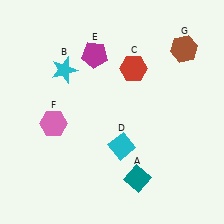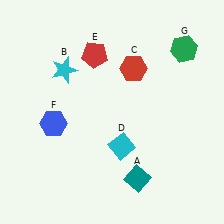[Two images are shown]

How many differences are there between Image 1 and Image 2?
There are 3 differences between the two images.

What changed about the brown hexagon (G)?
In Image 1, G is brown. In Image 2, it changed to green.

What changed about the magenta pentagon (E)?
In Image 1, E is magenta. In Image 2, it changed to red.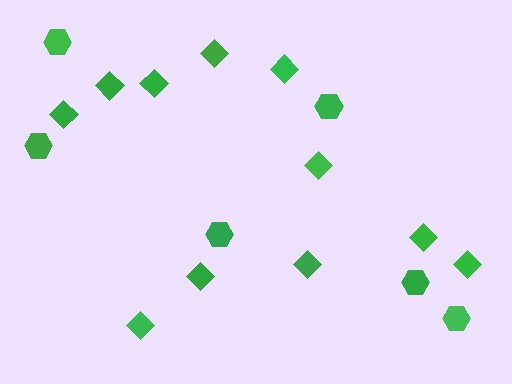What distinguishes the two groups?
There are 2 groups: one group of diamonds (11) and one group of hexagons (6).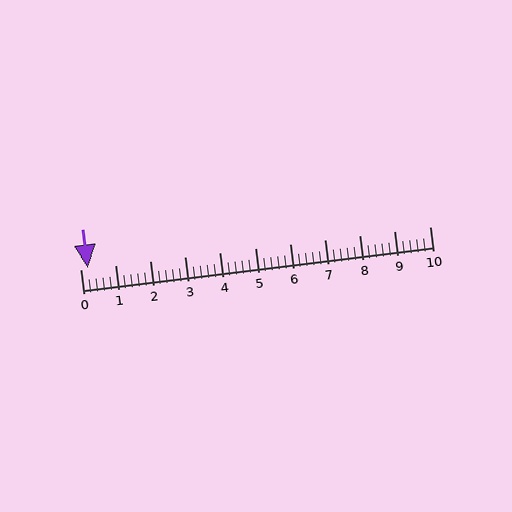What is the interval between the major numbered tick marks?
The major tick marks are spaced 1 units apart.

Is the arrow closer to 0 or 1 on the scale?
The arrow is closer to 0.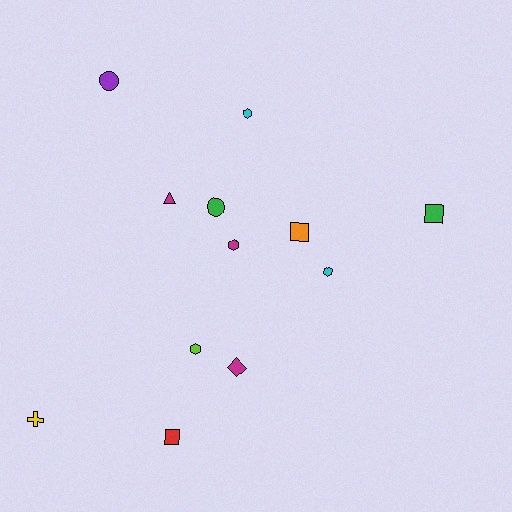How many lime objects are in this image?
There is 1 lime object.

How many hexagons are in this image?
There are 4 hexagons.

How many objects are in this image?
There are 12 objects.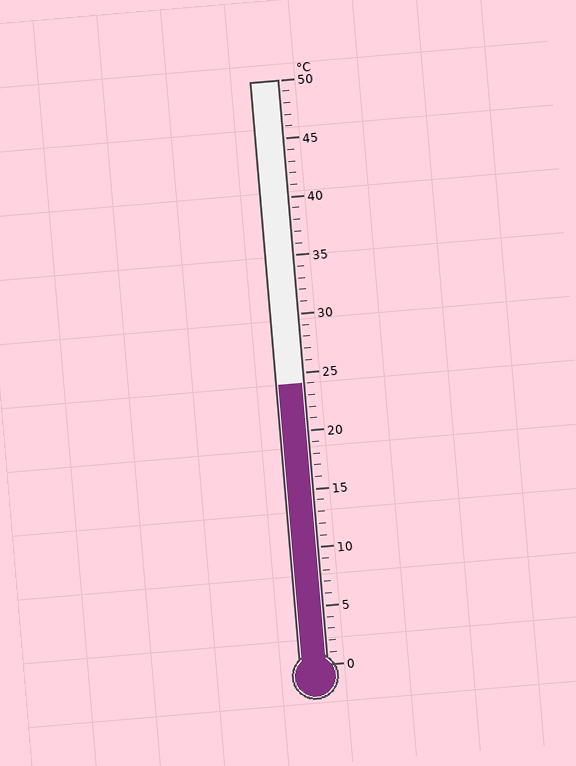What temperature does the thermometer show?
The thermometer shows approximately 24°C.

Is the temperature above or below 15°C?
The temperature is above 15°C.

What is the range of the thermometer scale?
The thermometer scale ranges from 0°C to 50°C.